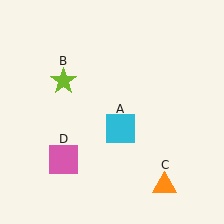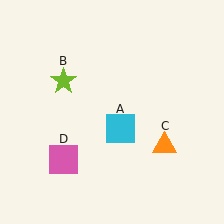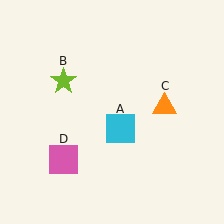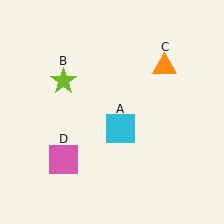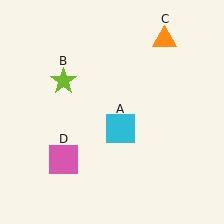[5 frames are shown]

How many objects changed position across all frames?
1 object changed position: orange triangle (object C).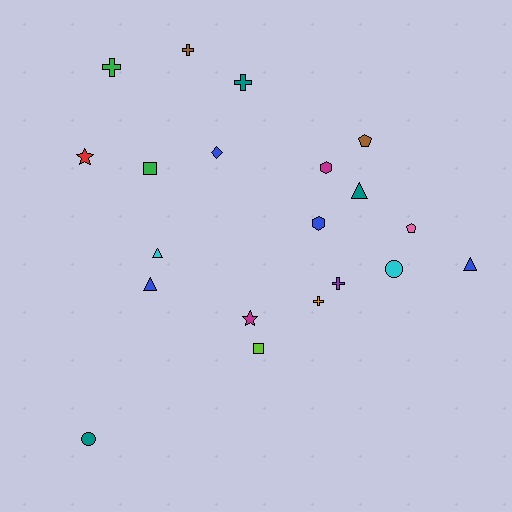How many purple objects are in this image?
There is 1 purple object.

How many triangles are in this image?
There are 4 triangles.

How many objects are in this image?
There are 20 objects.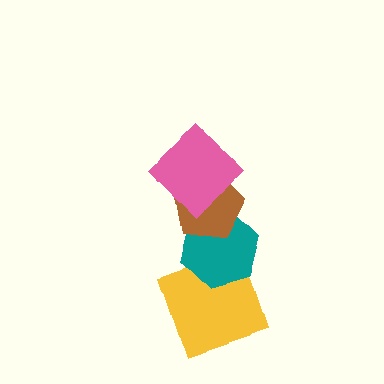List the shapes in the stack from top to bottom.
From top to bottom: the pink diamond, the brown pentagon, the teal hexagon, the yellow square.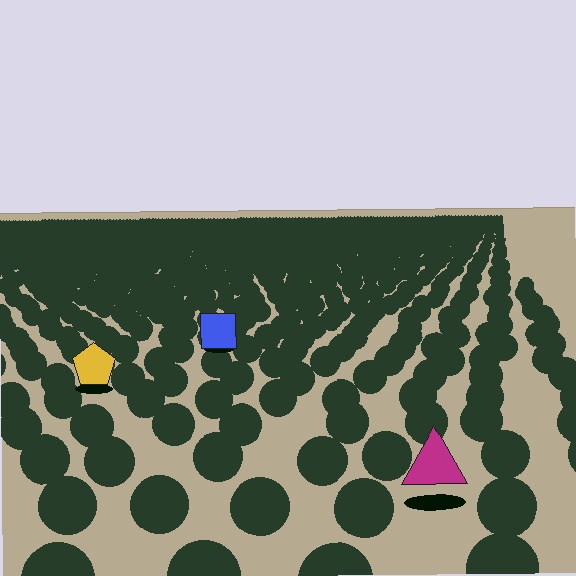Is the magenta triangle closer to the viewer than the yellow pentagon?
Yes. The magenta triangle is closer — you can tell from the texture gradient: the ground texture is coarser near it.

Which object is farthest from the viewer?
The blue square is farthest from the viewer. It appears smaller and the ground texture around it is denser.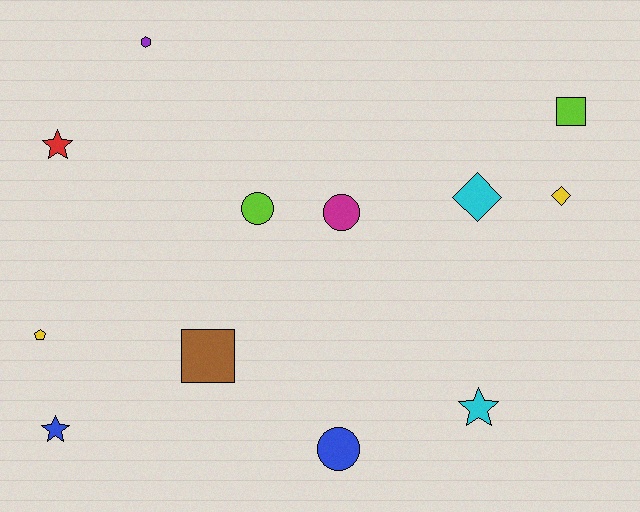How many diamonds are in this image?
There are 2 diamonds.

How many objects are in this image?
There are 12 objects.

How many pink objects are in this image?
There are no pink objects.